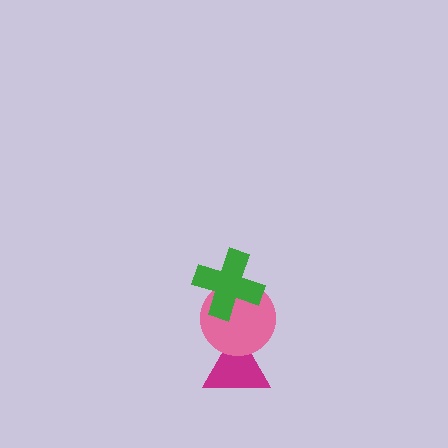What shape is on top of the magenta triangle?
The pink circle is on top of the magenta triangle.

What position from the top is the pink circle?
The pink circle is 2nd from the top.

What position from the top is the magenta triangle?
The magenta triangle is 3rd from the top.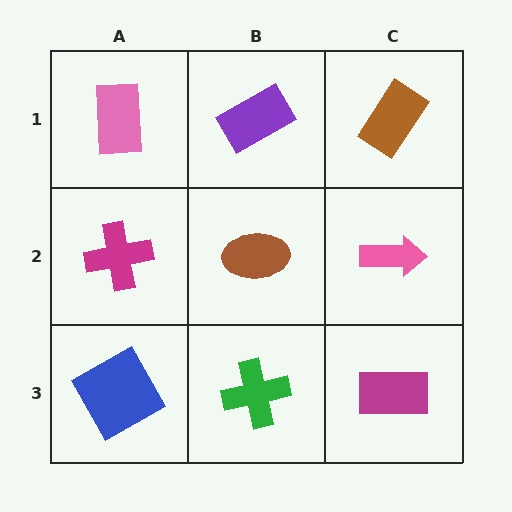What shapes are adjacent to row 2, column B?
A purple rectangle (row 1, column B), a green cross (row 3, column B), a magenta cross (row 2, column A), a pink arrow (row 2, column C).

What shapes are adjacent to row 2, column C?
A brown rectangle (row 1, column C), a magenta rectangle (row 3, column C), a brown ellipse (row 2, column B).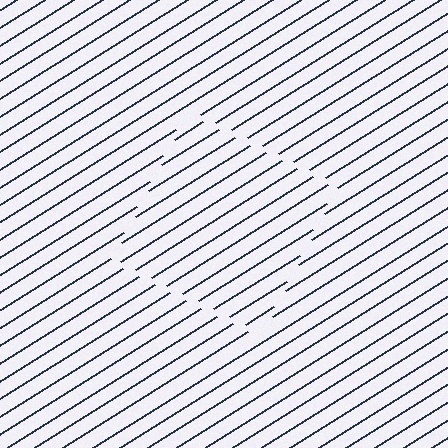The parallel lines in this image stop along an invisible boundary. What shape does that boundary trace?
An illusory square. The interior of the shape contains the same grating, shifted by half a period — the contour is defined by the phase discontinuity where line-ends from the inner and outer gratings abut.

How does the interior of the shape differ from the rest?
The interior of the shape contains the same grating, shifted by half a period — the contour is defined by the phase discontinuity where line-ends from the inner and outer gratings abut.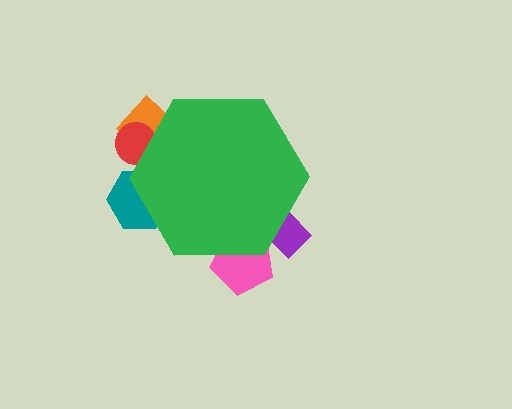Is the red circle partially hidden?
Yes, the red circle is partially hidden behind the green hexagon.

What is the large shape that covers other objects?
A green hexagon.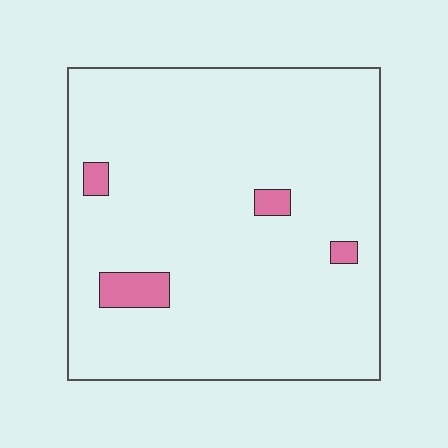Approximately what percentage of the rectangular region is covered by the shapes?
Approximately 5%.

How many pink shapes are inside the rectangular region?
4.